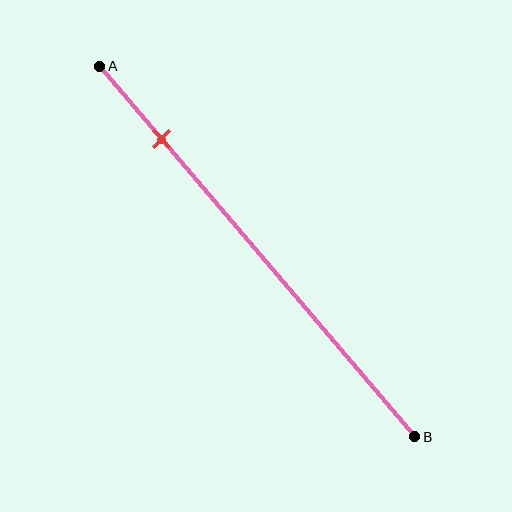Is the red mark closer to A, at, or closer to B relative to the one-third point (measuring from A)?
The red mark is closer to point A than the one-third point of segment AB.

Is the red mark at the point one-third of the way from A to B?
No, the mark is at about 20% from A, not at the 33% one-third point.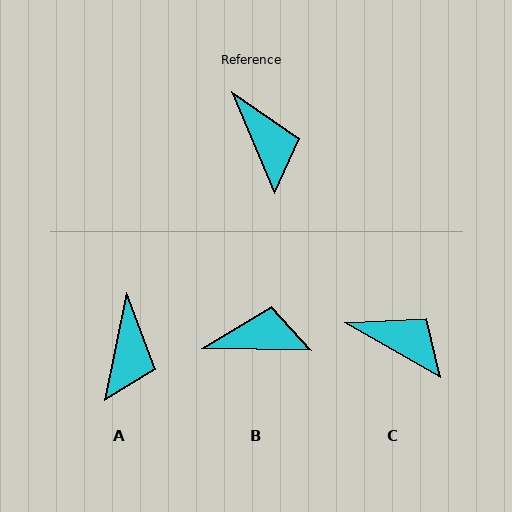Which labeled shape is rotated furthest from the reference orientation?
B, about 66 degrees away.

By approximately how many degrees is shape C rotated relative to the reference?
Approximately 37 degrees counter-clockwise.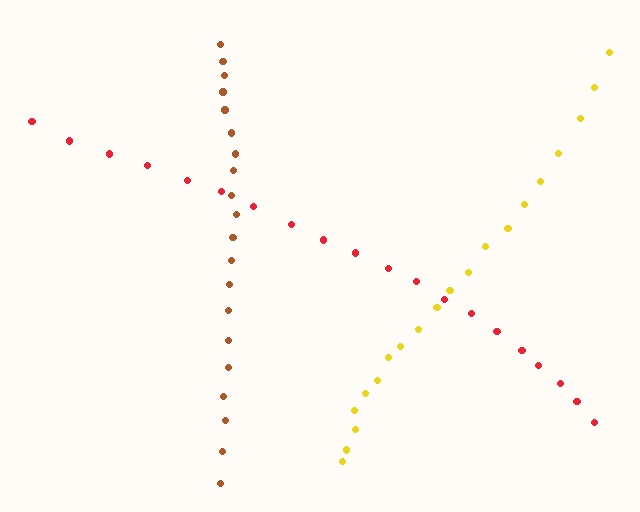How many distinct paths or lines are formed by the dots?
There are 3 distinct paths.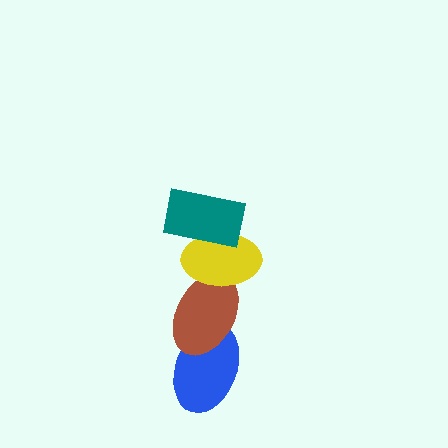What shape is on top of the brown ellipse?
The yellow ellipse is on top of the brown ellipse.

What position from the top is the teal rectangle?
The teal rectangle is 1st from the top.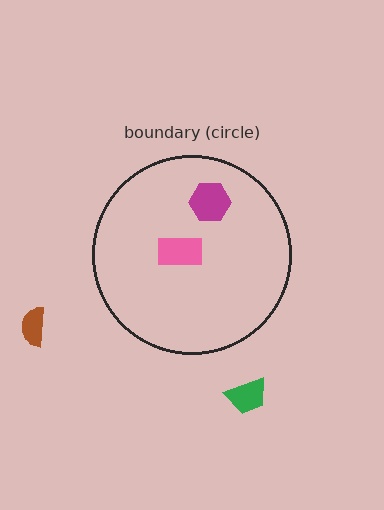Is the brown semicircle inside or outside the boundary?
Outside.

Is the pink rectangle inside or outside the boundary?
Inside.